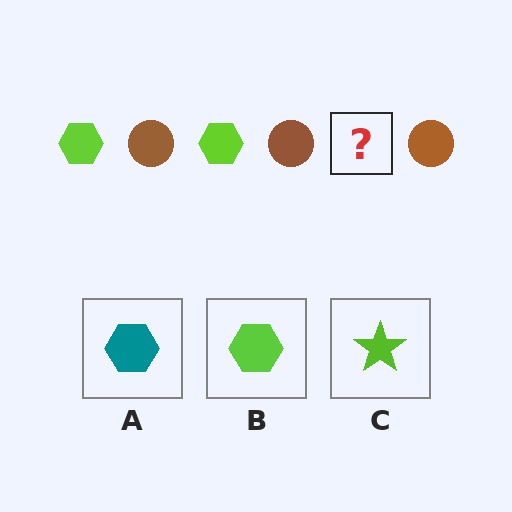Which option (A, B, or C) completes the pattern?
B.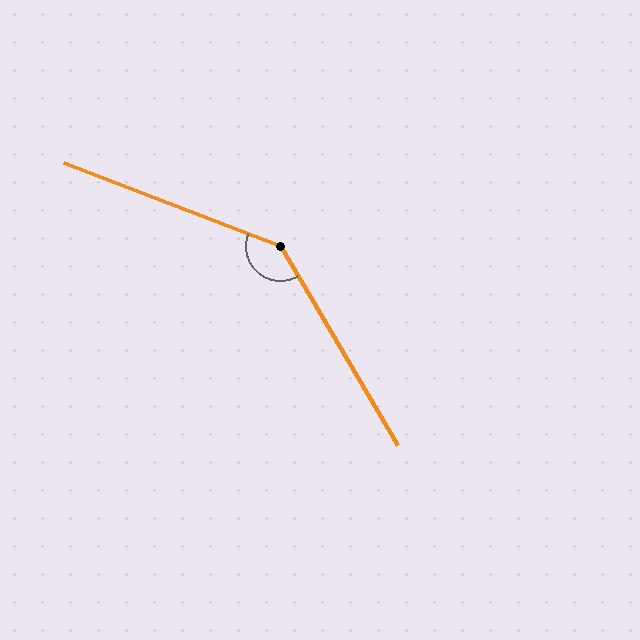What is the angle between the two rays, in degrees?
Approximately 142 degrees.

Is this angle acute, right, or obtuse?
It is obtuse.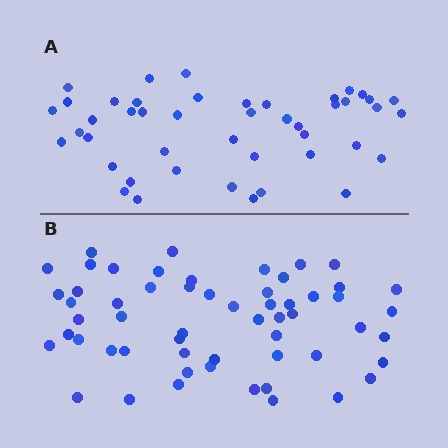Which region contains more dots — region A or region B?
Region B (the bottom region) has more dots.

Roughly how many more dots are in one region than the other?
Region B has roughly 12 or so more dots than region A.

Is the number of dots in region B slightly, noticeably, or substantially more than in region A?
Region B has noticeably more, but not dramatically so. The ratio is roughly 1.3 to 1.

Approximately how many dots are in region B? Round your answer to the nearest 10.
About 60 dots. (The exact count is 57, which rounds to 60.)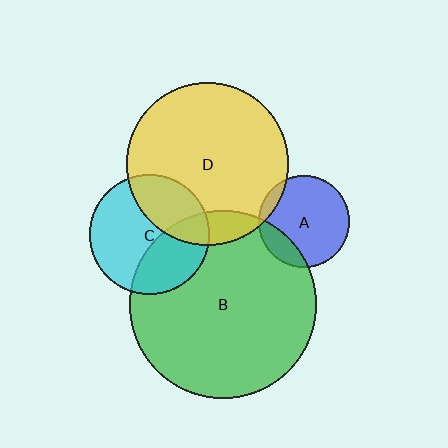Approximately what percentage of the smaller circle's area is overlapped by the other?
Approximately 15%.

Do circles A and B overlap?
Yes.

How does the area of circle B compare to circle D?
Approximately 1.3 times.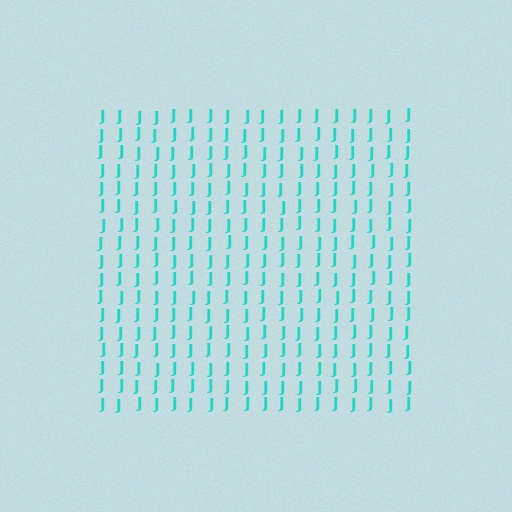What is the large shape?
The large shape is a square.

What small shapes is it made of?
It is made of small letter J's.